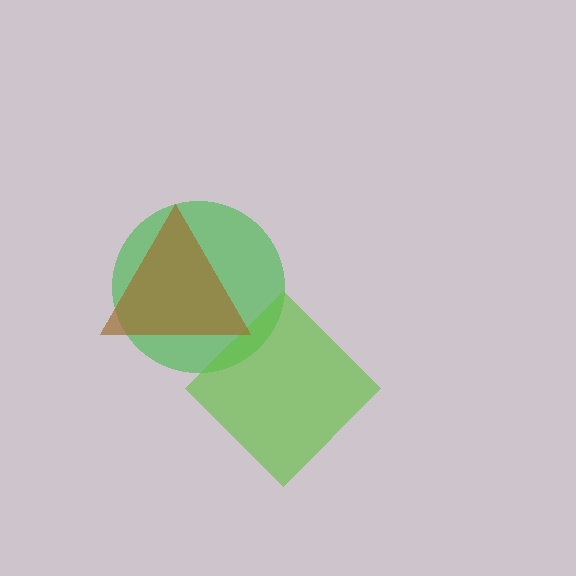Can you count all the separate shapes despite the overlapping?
Yes, there are 3 separate shapes.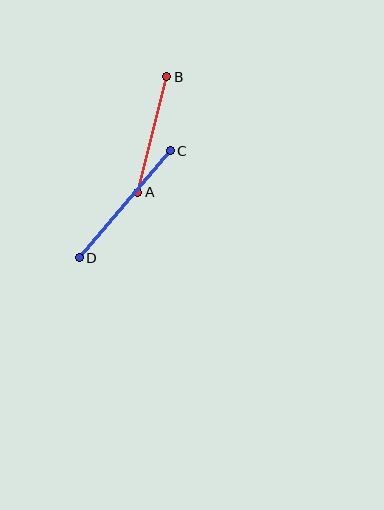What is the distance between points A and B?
The distance is approximately 119 pixels.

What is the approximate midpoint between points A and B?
The midpoint is at approximately (152, 134) pixels.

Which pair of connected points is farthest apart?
Points C and D are farthest apart.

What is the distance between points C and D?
The distance is approximately 141 pixels.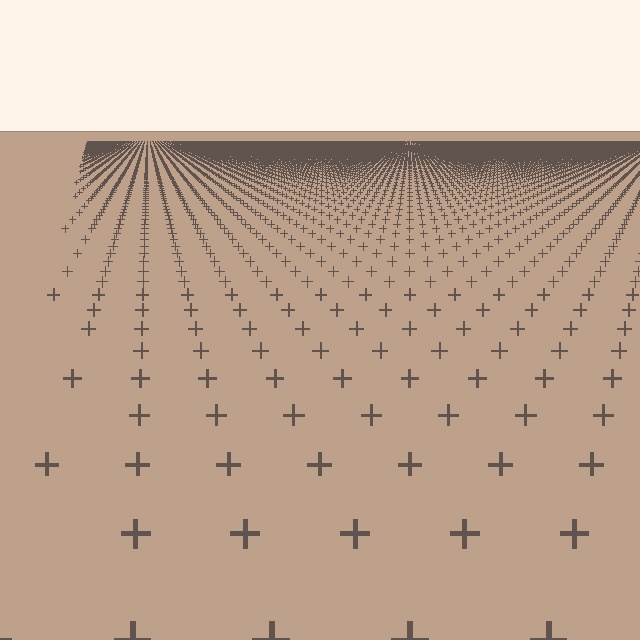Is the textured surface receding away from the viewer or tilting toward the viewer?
The surface is receding away from the viewer. Texture elements get smaller and denser toward the top.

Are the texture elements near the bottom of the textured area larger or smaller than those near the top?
Larger. Near the bottom, elements are closer to the viewer and appear at a bigger on-screen size.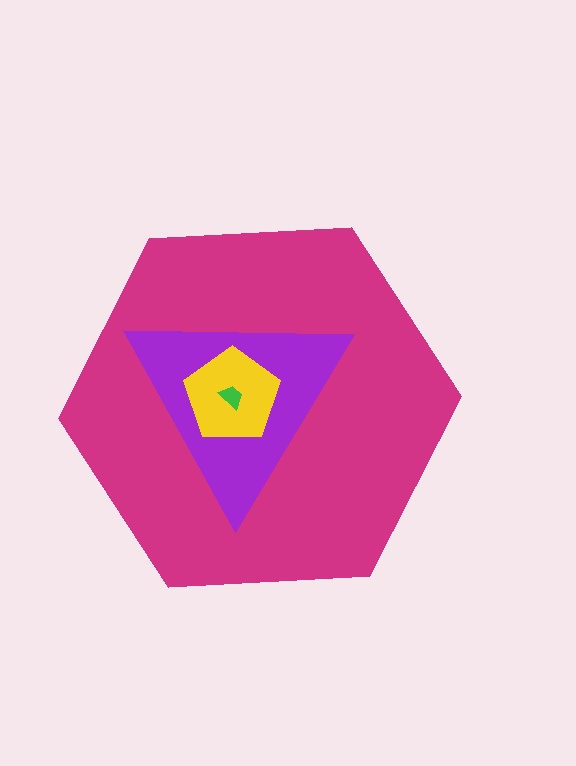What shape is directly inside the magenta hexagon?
The purple triangle.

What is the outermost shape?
The magenta hexagon.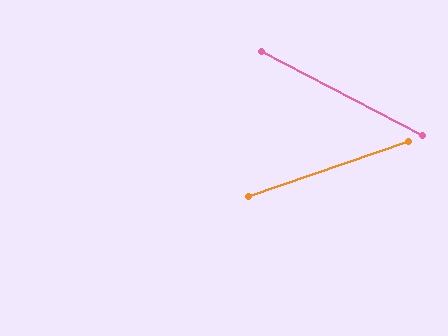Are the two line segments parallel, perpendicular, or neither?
Neither parallel nor perpendicular — they differ by about 47°.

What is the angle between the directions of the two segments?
Approximately 47 degrees.